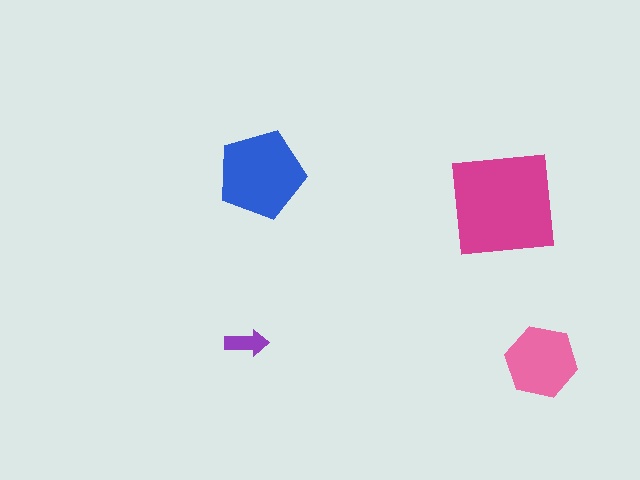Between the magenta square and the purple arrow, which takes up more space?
The magenta square.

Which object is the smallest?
The purple arrow.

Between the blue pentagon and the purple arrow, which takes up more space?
The blue pentagon.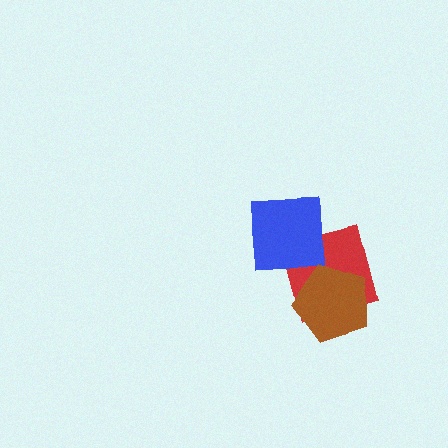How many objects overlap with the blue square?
1 object overlaps with the blue square.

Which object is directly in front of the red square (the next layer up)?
The blue square is directly in front of the red square.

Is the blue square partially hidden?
No, no other shape covers it.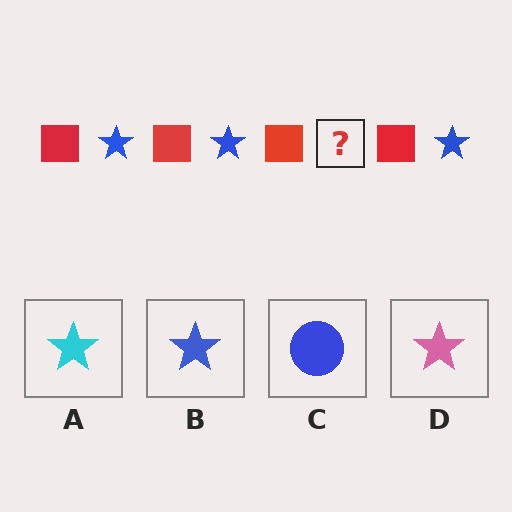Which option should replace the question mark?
Option B.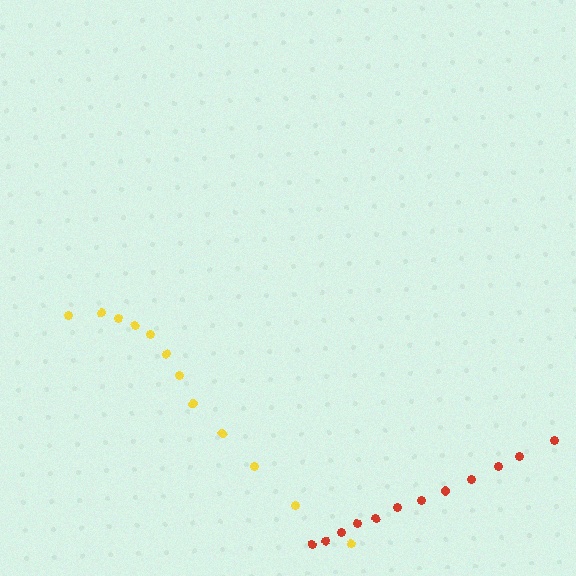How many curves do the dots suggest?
There are 2 distinct paths.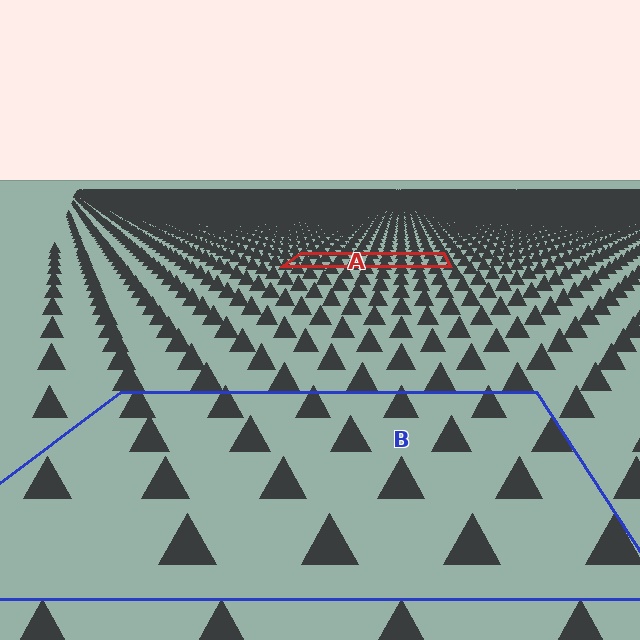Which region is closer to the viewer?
Region B is closer. The texture elements there are larger and more spread out.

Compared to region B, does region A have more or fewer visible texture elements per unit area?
Region A has more texture elements per unit area — they are packed more densely because it is farther away.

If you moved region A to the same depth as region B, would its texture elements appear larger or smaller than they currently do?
They would appear larger. At a closer depth, the same texture elements are projected at a bigger on-screen size.